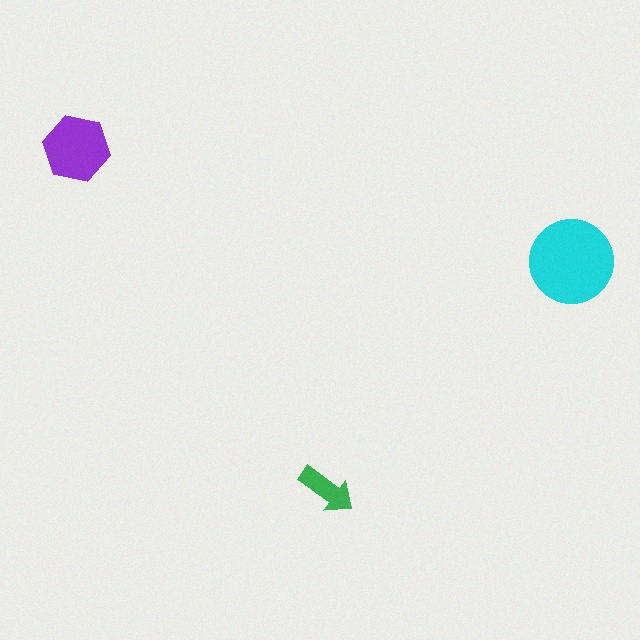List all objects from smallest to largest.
The green arrow, the purple hexagon, the cyan circle.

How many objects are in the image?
There are 3 objects in the image.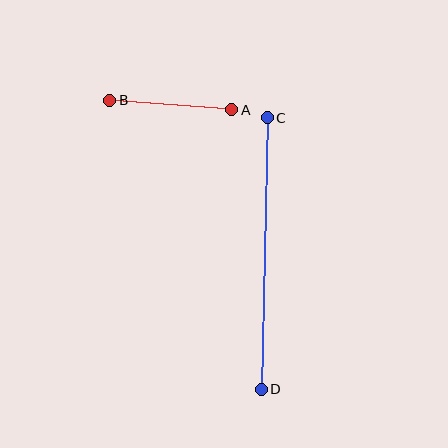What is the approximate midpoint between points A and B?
The midpoint is at approximately (171, 105) pixels.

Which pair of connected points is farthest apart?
Points C and D are farthest apart.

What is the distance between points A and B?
The distance is approximately 122 pixels.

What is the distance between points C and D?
The distance is approximately 271 pixels.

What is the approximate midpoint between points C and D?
The midpoint is at approximately (264, 253) pixels.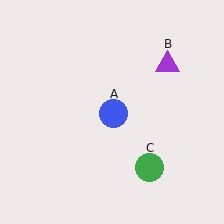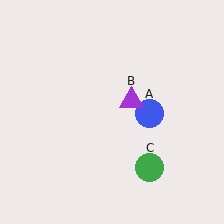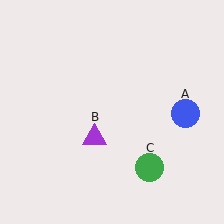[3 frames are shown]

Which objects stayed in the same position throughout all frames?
Green circle (object C) remained stationary.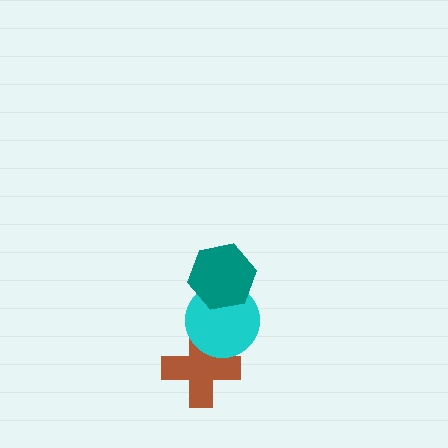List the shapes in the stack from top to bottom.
From top to bottom: the teal hexagon, the cyan circle, the brown cross.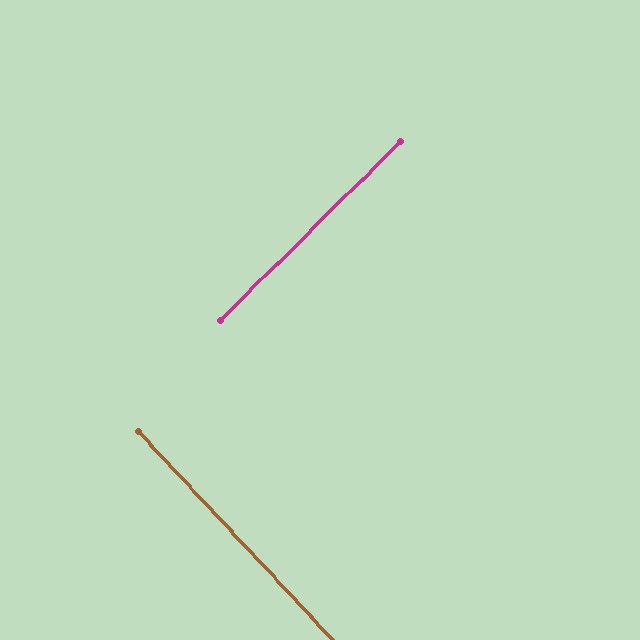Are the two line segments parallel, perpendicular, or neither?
Perpendicular — they meet at approximately 88°.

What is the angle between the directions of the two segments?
Approximately 88 degrees.